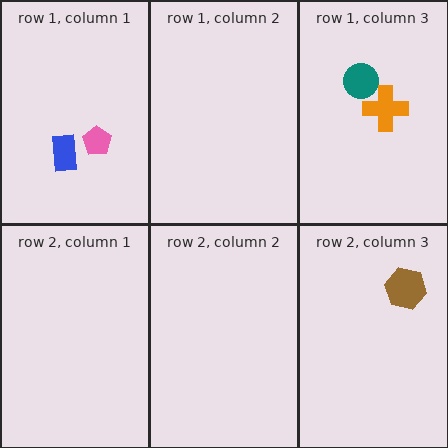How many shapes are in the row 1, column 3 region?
2.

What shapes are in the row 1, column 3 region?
The teal circle, the orange cross.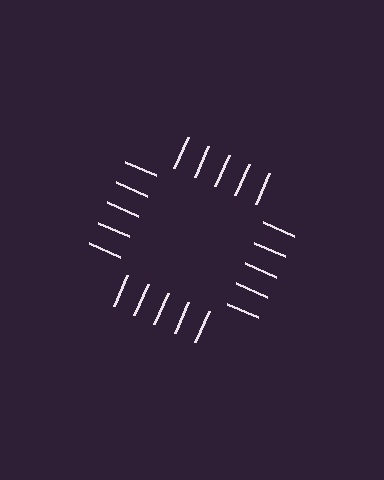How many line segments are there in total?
20 — 5 along each of the 4 edges.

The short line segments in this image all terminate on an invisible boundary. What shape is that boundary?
An illusory square — the line segments terminate on its edges but no continuous stroke is drawn.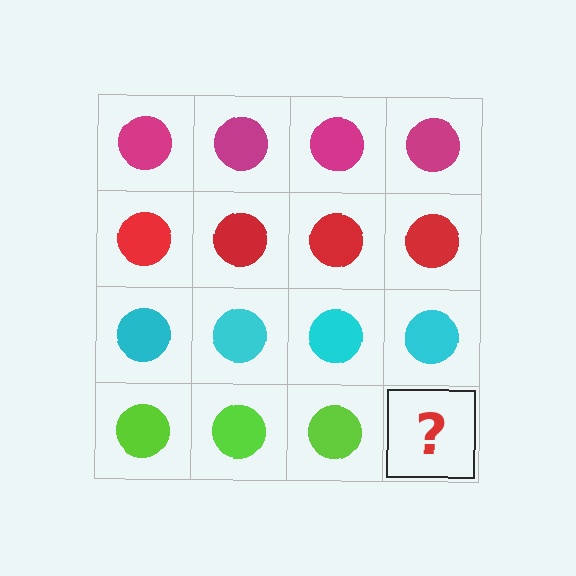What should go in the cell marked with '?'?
The missing cell should contain a lime circle.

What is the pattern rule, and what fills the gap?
The rule is that each row has a consistent color. The gap should be filled with a lime circle.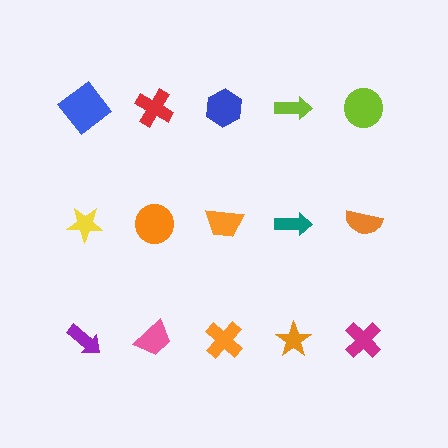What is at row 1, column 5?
A lime circle.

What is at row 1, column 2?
A red cross.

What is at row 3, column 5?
A magenta cross.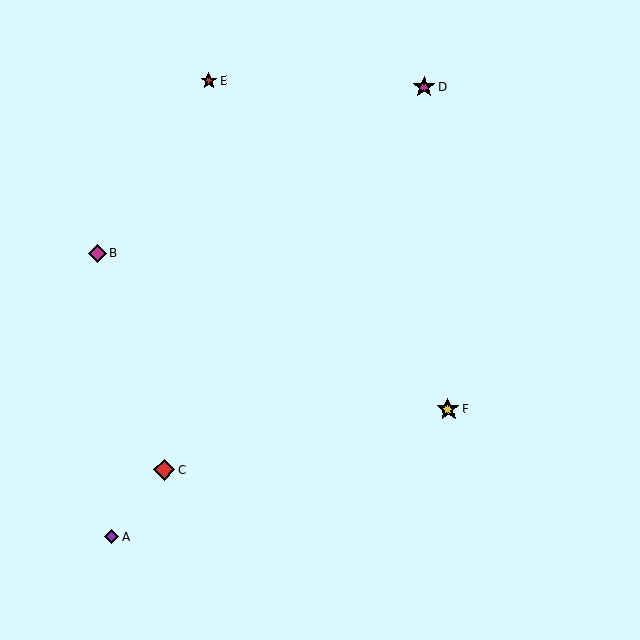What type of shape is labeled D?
Shape D is a magenta star.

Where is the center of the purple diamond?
The center of the purple diamond is at (112, 537).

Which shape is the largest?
The yellow star (labeled F) is the largest.